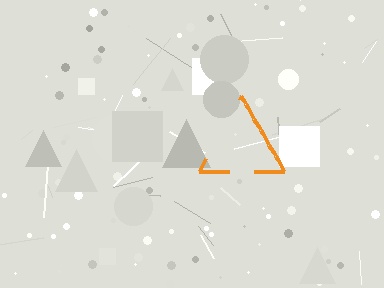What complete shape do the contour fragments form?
The contour fragments form a triangle.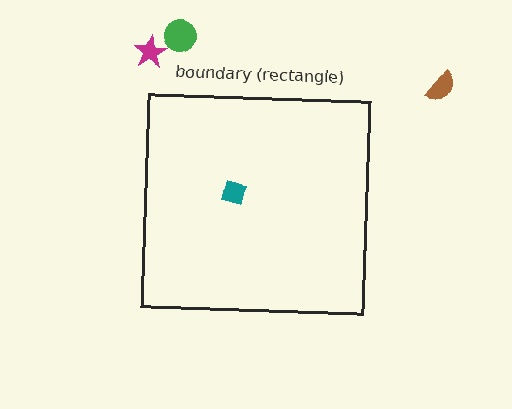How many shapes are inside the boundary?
1 inside, 3 outside.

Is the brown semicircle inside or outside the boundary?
Outside.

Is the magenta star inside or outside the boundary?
Outside.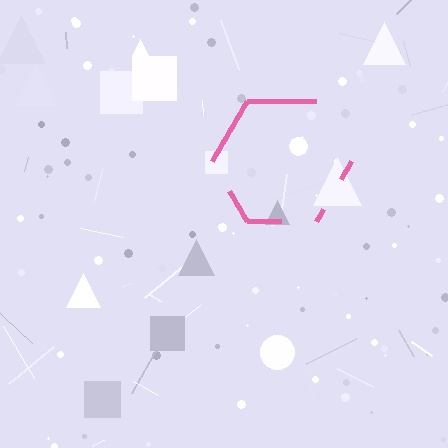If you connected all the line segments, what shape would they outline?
They would outline a hexagon.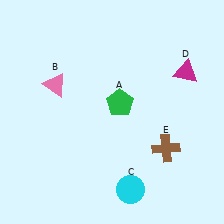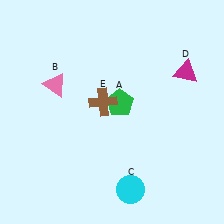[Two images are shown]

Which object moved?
The brown cross (E) moved left.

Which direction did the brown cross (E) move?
The brown cross (E) moved left.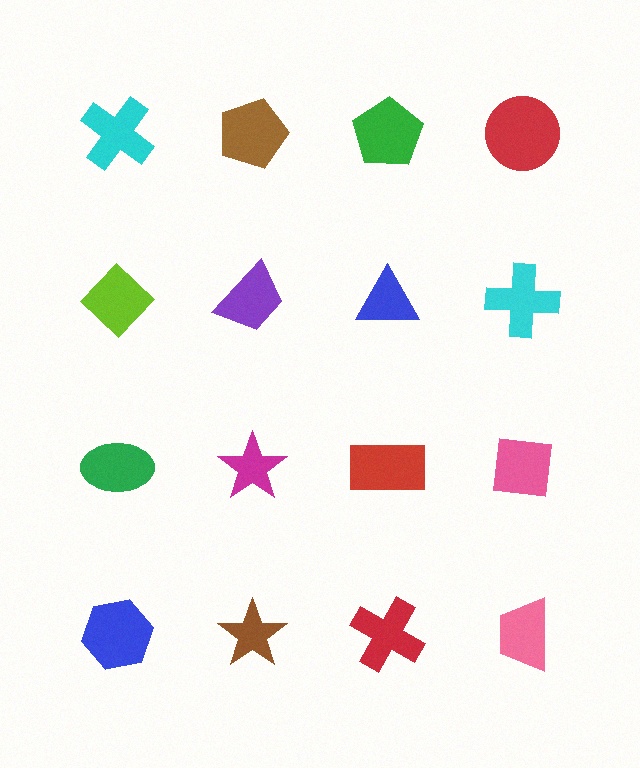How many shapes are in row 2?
4 shapes.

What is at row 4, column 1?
A blue hexagon.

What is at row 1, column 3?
A green pentagon.